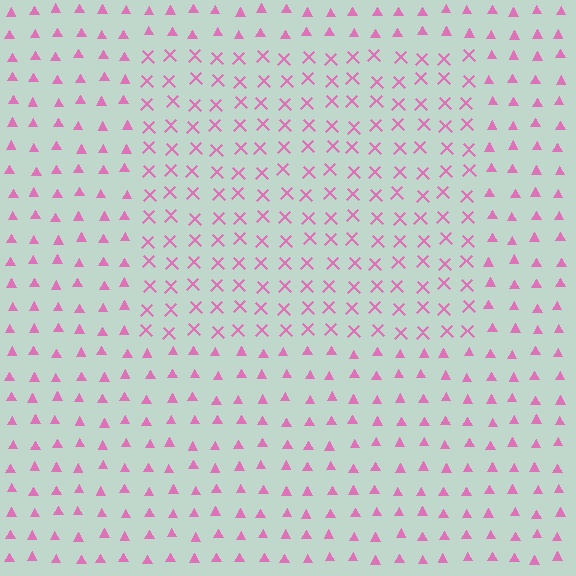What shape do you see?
I see a rectangle.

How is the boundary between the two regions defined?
The boundary is defined by a change in element shape: X marks inside vs. triangles outside. All elements share the same color and spacing.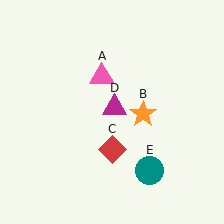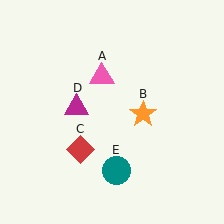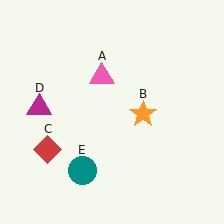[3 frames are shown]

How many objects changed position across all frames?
3 objects changed position: red diamond (object C), magenta triangle (object D), teal circle (object E).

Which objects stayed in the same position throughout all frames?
Pink triangle (object A) and orange star (object B) remained stationary.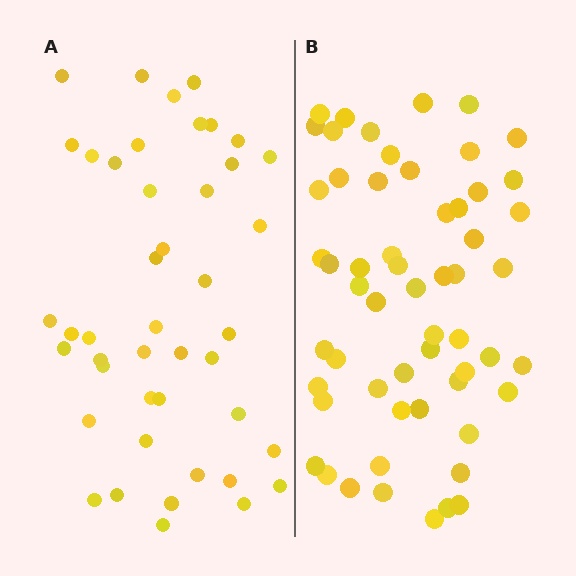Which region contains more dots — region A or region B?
Region B (the right region) has more dots.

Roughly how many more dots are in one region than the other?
Region B has approximately 15 more dots than region A.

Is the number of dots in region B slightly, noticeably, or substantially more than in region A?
Region B has noticeably more, but not dramatically so. The ratio is roughly 1.3 to 1.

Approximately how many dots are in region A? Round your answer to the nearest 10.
About 40 dots. (The exact count is 44, which rounds to 40.)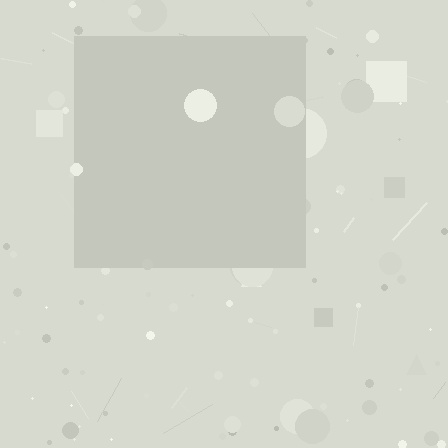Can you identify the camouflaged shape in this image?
The camouflaged shape is a square.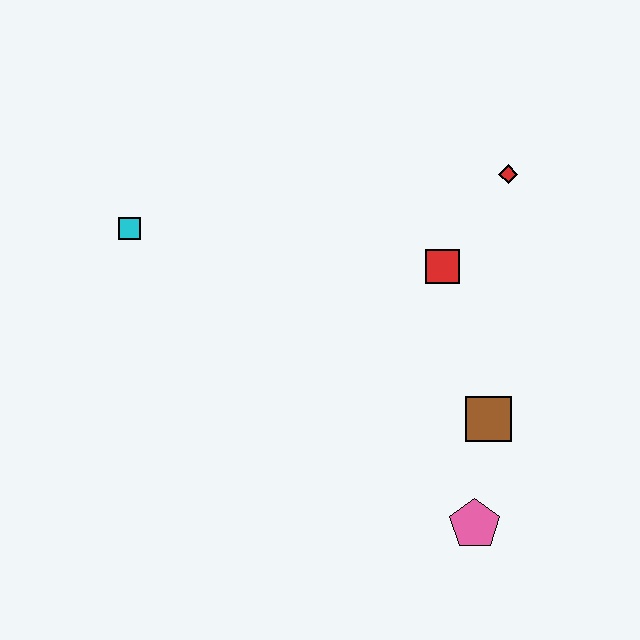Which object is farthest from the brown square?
The cyan square is farthest from the brown square.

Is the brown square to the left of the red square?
No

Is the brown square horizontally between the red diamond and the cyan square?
Yes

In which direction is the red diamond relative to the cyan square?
The red diamond is to the right of the cyan square.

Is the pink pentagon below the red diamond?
Yes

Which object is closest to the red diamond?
The red square is closest to the red diamond.